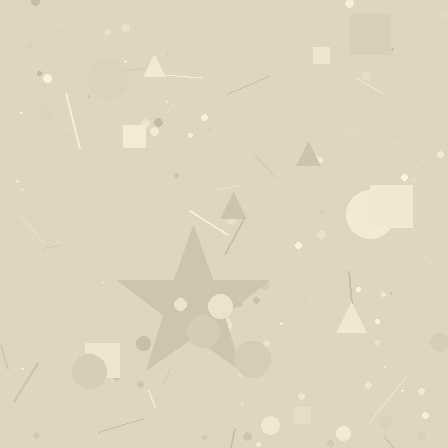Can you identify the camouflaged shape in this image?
The camouflaged shape is a star.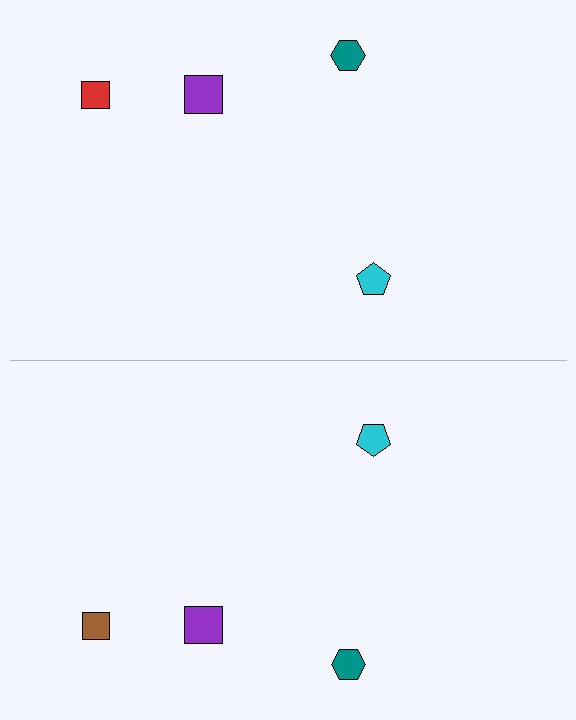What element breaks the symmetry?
The brown square on the bottom side breaks the symmetry — its mirror counterpart is red.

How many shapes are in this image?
There are 8 shapes in this image.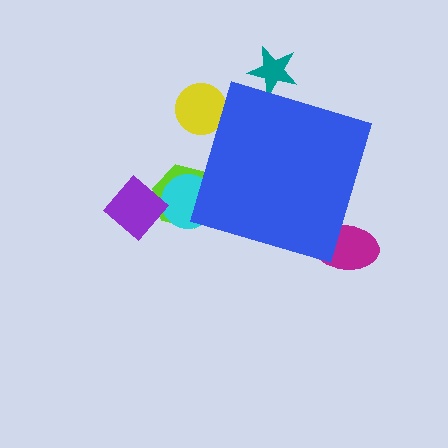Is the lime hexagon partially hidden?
Yes, the lime hexagon is partially hidden behind the blue diamond.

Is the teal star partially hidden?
Yes, the teal star is partially hidden behind the blue diamond.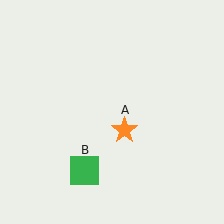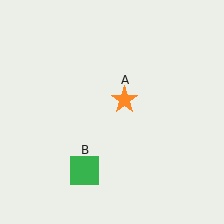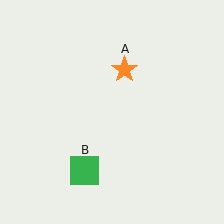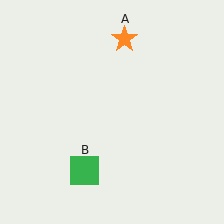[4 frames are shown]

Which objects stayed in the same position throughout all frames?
Green square (object B) remained stationary.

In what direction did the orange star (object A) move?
The orange star (object A) moved up.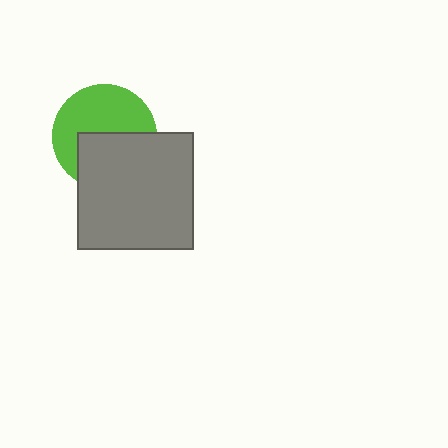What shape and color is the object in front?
The object in front is a gray square.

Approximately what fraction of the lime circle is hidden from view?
Roughly 45% of the lime circle is hidden behind the gray square.